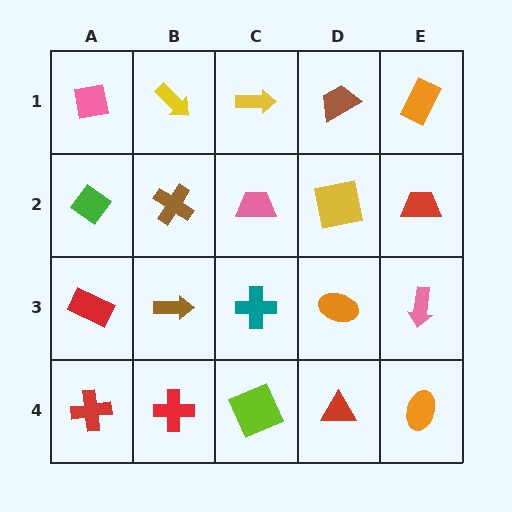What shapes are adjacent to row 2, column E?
An orange rectangle (row 1, column E), a pink arrow (row 3, column E), a yellow square (row 2, column D).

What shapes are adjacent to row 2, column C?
A yellow arrow (row 1, column C), a teal cross (row 3, column C), a brown cross (row 2, column B), a yellow square (row 2, column D).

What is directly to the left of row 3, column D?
A teal cross.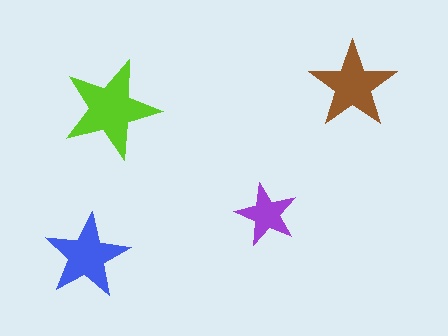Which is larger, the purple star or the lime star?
The lime one.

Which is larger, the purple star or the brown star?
The brown one.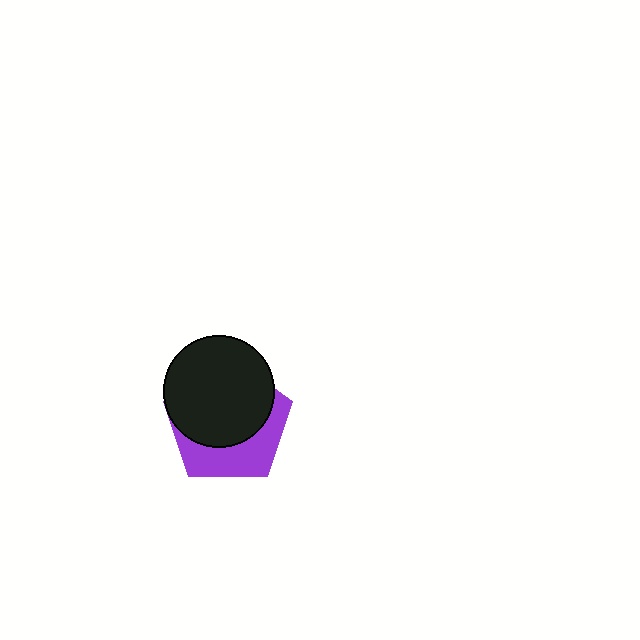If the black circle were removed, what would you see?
You would see the complete purple pentagon.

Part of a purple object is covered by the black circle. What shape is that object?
It is a pentagon.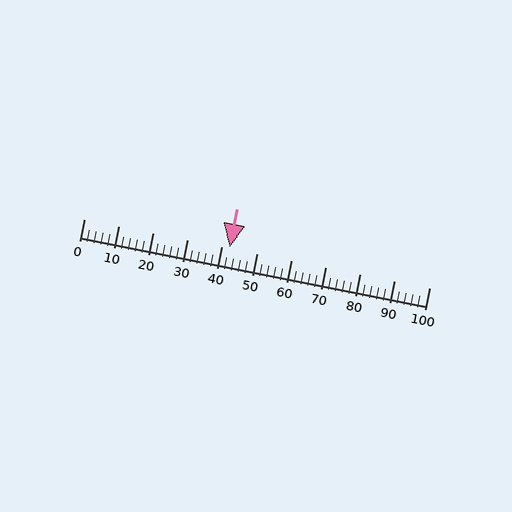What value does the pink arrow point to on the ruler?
The pink arrow points to approximately 42.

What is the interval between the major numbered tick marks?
The major tick marks are spaced 10 units apart.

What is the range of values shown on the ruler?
The ruler shows values from 0 to 100.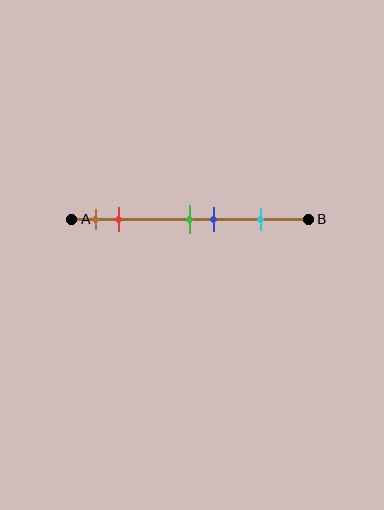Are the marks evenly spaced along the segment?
No, the marks are not evenly spaced.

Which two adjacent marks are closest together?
The green and blue marks are the closest adjacent pair.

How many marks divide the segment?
There are 5 marks dividing the segment.